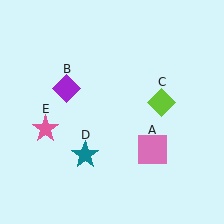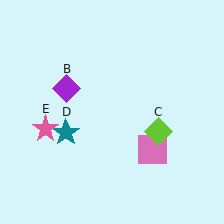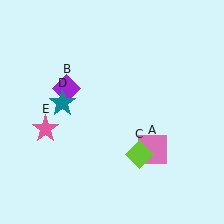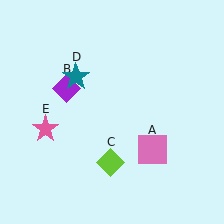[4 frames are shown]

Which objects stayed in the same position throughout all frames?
Pink square (object A) and purple diamond (object B) and pink star (object E) remained stationary.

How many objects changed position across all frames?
2 objects changed position: lime diamond (object C), teal star (object D).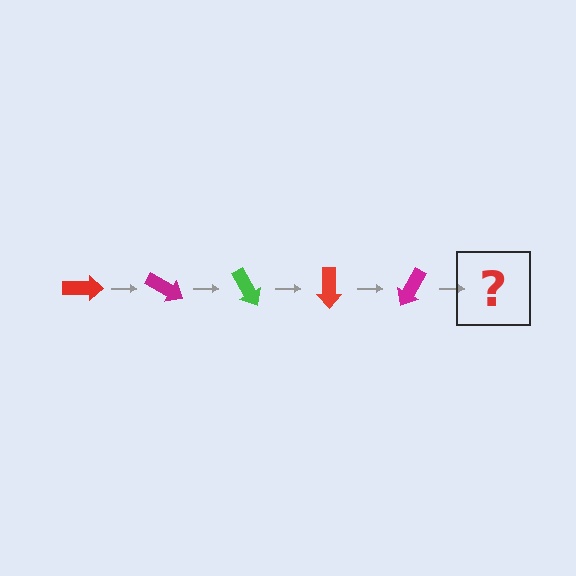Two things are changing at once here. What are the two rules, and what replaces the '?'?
The two rules are that it rotates 30 degrees each step and the color cycles through red, magenta, and green. The '?' should be a green arrow, rotated 150 degrees from the start.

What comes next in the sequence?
The next element should be a green arrow, rotated 150 degrees from the start.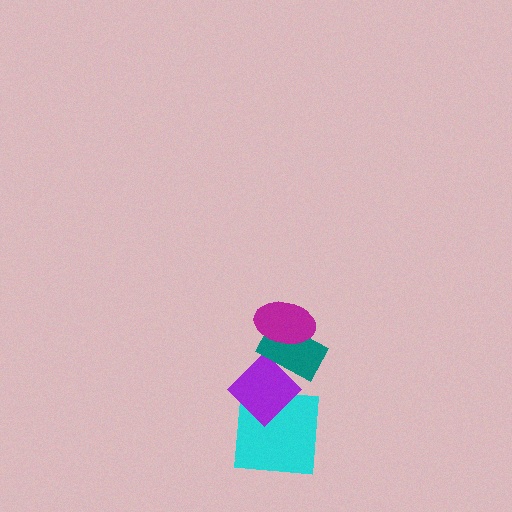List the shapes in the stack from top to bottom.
From top to bottom: the magenta ellipse, the teal rectangle, the purple diamond, the cyan square.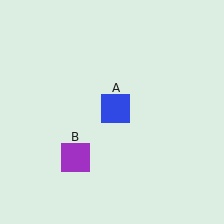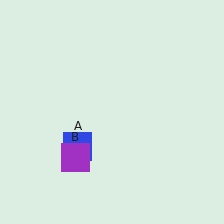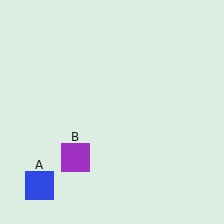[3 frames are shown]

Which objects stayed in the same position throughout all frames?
Purple square (object B) remained stationary.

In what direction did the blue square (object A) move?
The blue square (object A) moved down and to the left.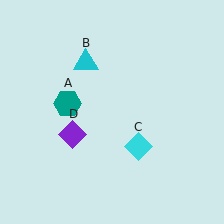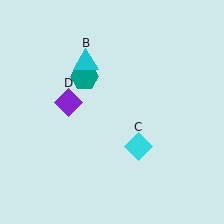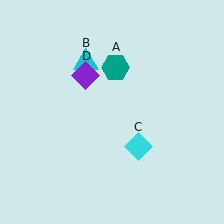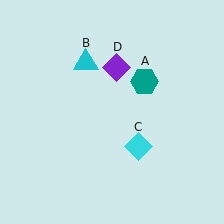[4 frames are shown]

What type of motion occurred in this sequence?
The teal hexagon (object A), purple diamond (object D) rotated clockwise around the center of the scene.